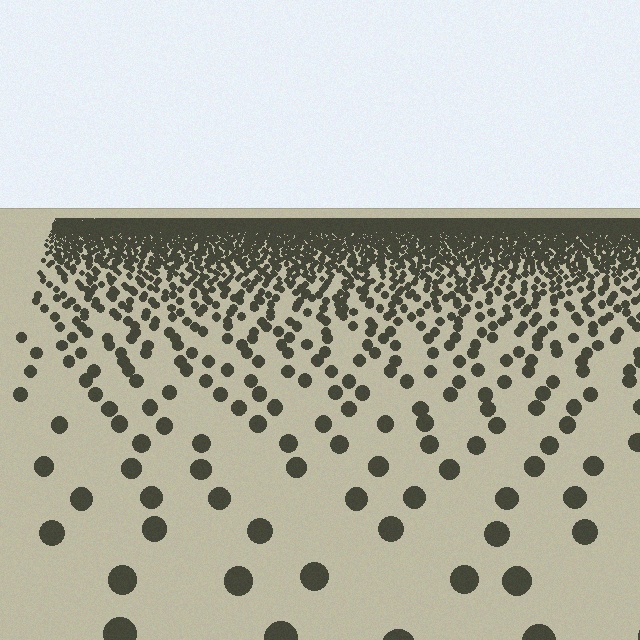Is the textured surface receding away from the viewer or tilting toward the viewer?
The surface is receding away from the viewer. Texture elements get smaller and denser toward the top.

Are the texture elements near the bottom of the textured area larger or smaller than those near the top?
Larger. Near the bottom, elements are closer to the viewer and appear at a bigger on-screen size.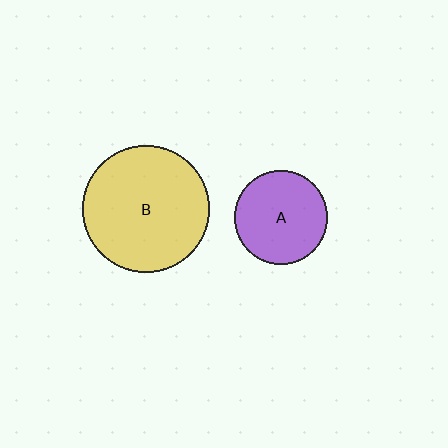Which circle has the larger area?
Circle B (yellow).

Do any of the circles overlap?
No, none of the circles overlap.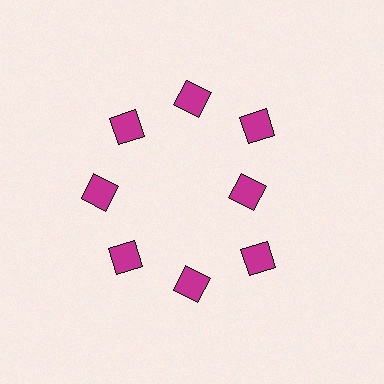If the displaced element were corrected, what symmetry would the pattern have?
It would have 8-fold rotational symmetry — the pattern would map onto itself every 45 degrees.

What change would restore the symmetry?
The symmetry would be restored by moving it outward, back onto the ring so that all 8 diamonds sit at equal angles and equal distance from the center.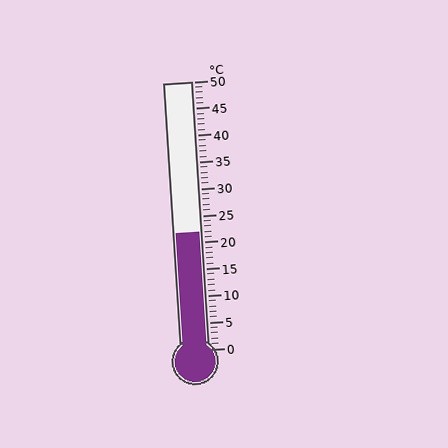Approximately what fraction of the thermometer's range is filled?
The thermometer is filled to approximately 45% of its range.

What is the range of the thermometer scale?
The thermometer scale ranges from 0°C to 50°C.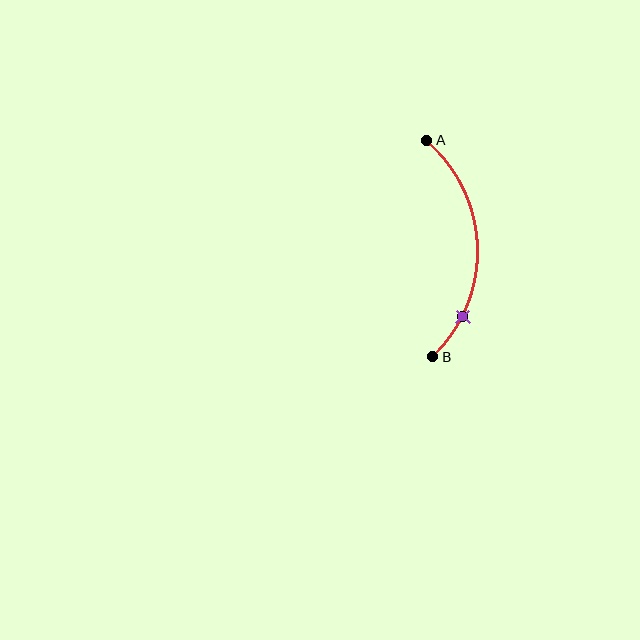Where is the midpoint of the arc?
The arc midpoint is the point on the curve farthest from the straight line joining A and B. It sits to the right of that line.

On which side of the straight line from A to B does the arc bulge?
The arc bulges to the right of the straight line connecting A and B.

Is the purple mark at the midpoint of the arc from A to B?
No. The purple mark lies on the arc but is closer to endpoint B. The arc midpoint would be at the point on the curve equidistant along the arc from both A and B.